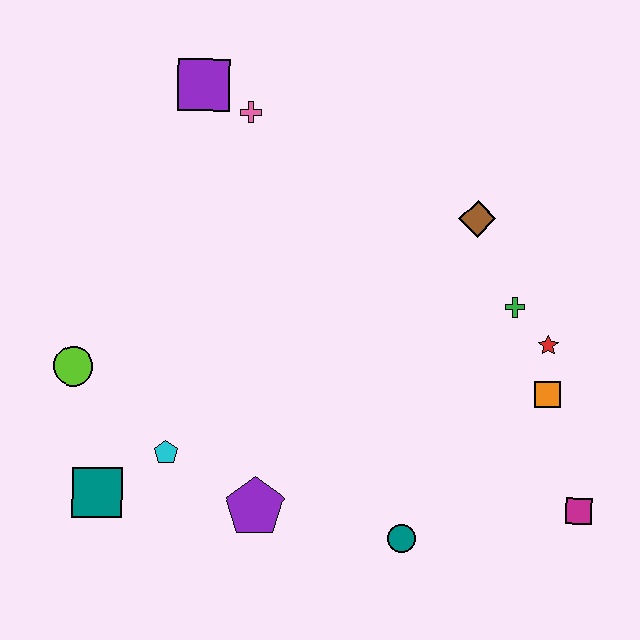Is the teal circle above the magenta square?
No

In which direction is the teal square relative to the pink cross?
The teal square is below the pink cross.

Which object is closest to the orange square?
The red star is closest to the orange square.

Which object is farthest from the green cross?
The teal square is farthest from the green cross.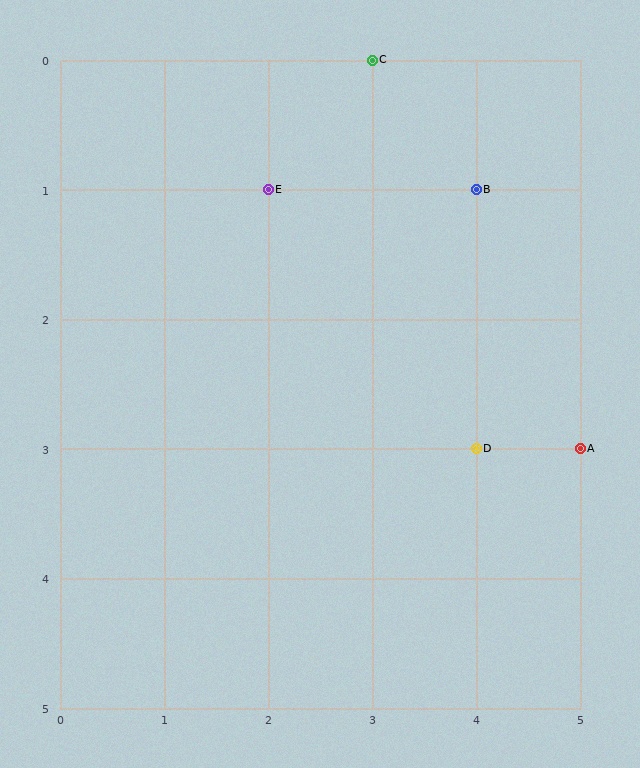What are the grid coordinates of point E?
Point E is at grid coordinates (2, 1).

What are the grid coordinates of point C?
Point C is at grid coordinates (3, 0).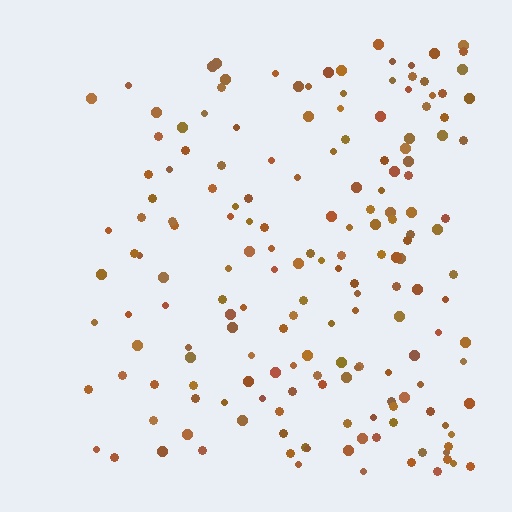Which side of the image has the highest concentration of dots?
The right.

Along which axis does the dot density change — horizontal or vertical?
Horizontal.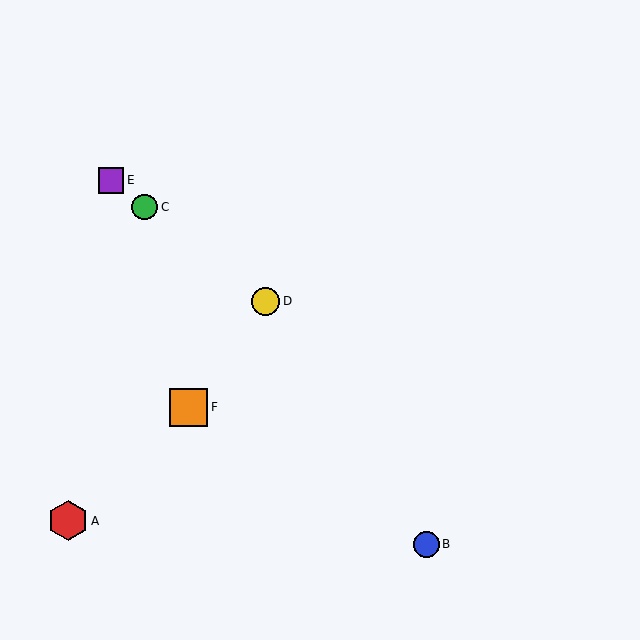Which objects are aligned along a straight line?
Objects C, D, E are aligned along a straight line.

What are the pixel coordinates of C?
Object C is at (145, 207).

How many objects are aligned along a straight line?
3 objects (C, D, E) are aligned along a straight line.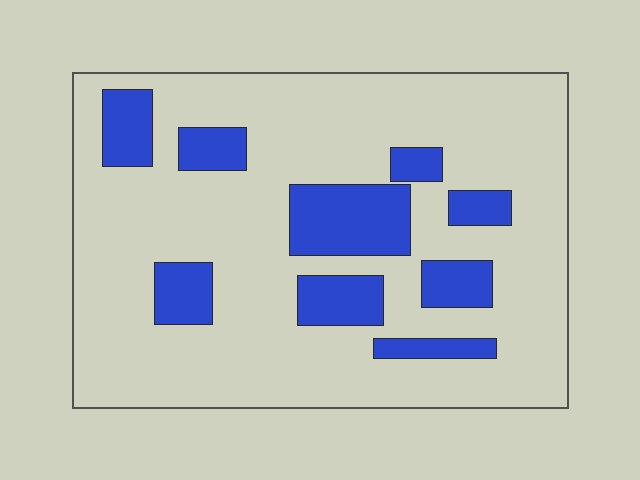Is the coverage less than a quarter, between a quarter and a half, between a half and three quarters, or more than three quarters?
Less than a quarter.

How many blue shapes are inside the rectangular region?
9.